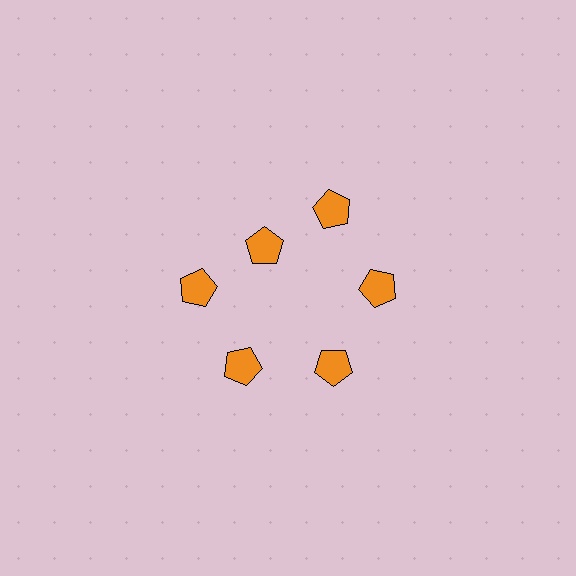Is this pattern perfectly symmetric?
No. The 6 orange pentagons are arranged in a ring, but one element near the 11 o'clock position is pulled inward toward the center, breaking the 6-fold rotational symmetry.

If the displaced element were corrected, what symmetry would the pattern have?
It would have 6-fold rotational symmetry — the pattern would map onto itself every 60 degrees.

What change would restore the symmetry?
The symmetry would be restored by moving it outward, back onto the ring so that all 6 pentagons sit at equal angles and equal distance from the center.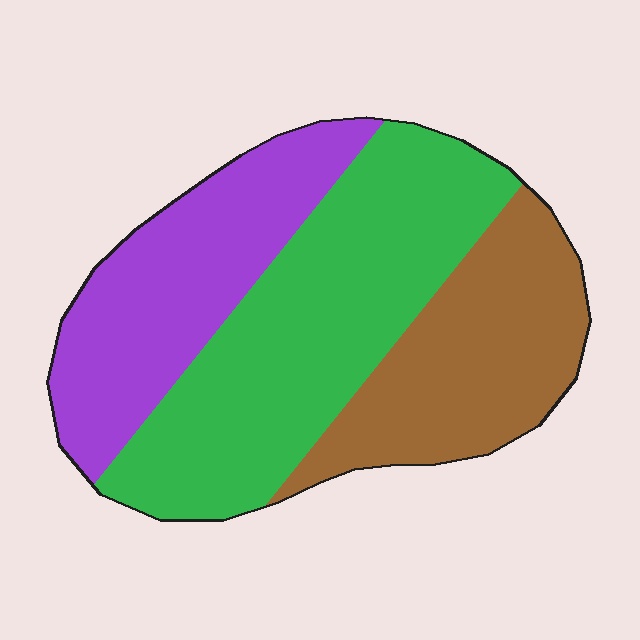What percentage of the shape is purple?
Purple takes up about one quarter (1/4) of the shape.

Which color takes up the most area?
Green, at roughly 45%.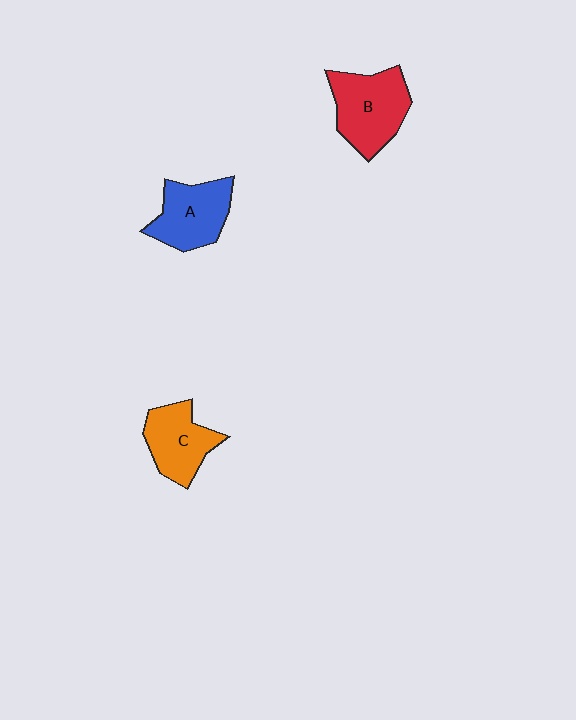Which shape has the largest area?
Shape B (red).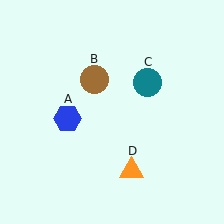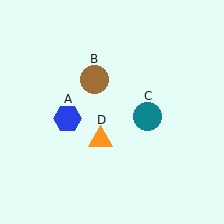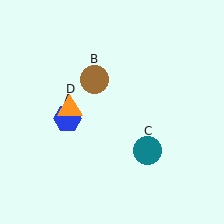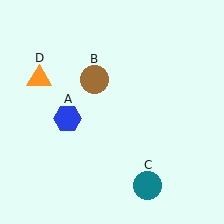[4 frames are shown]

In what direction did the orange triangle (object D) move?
The orange triangle (object D) moved up and to the left.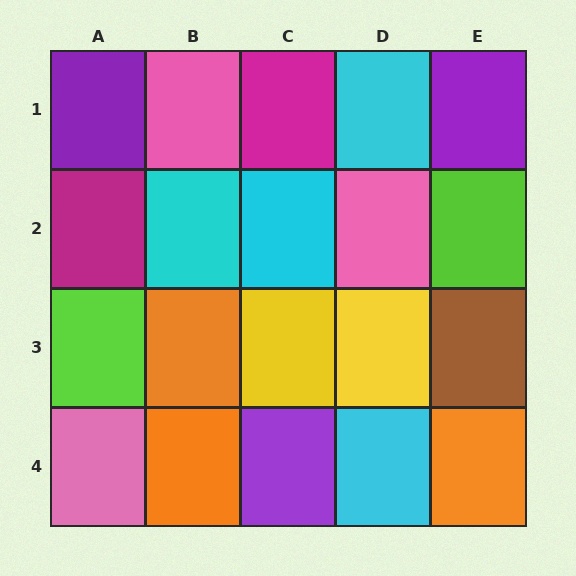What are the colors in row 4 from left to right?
Pink, orange, purple, cyan, orange.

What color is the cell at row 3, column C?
Yellow.